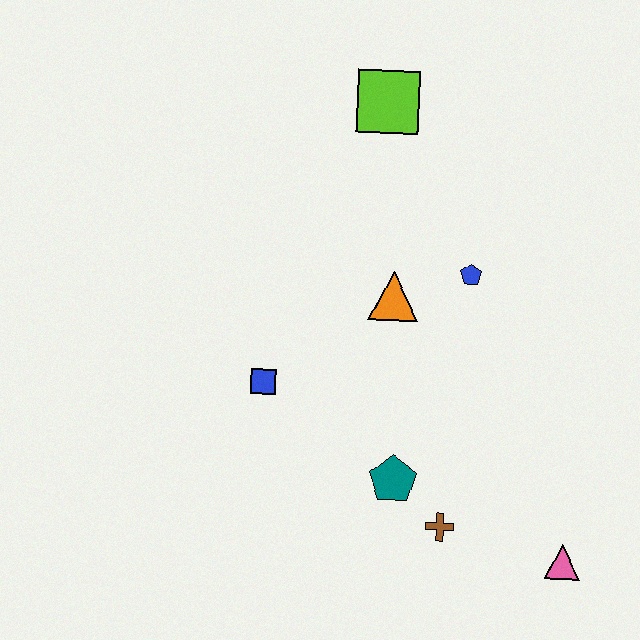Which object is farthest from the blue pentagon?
The pink triangle is farthest from the blue pentagon.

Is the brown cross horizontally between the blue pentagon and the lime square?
Yes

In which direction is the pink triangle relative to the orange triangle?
The pink triangle is below the orange triangle.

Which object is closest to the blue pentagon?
The orange triangle is closest to the blue pentagon.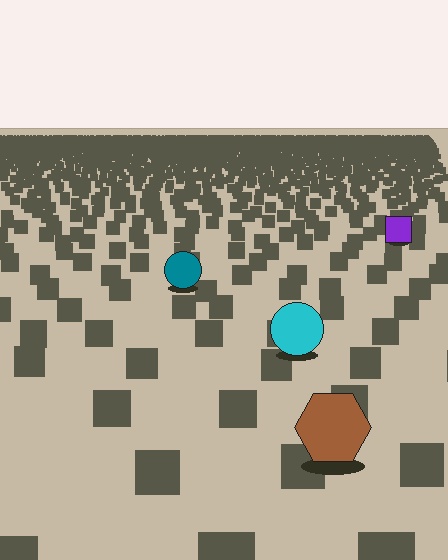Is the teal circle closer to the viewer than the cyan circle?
No. The cyan circle is closer — you can tell from the texture gradient: the ground texture is coarser near it.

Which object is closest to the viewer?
The brown hexagon is closest. The texture marks near it are larger and more spread out.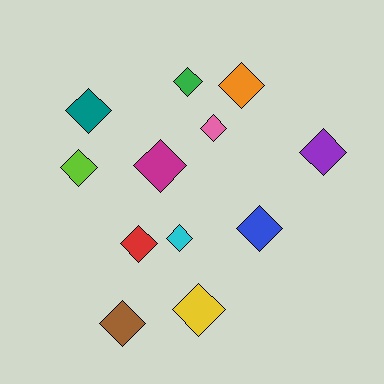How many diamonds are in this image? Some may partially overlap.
There are 12 diamonds.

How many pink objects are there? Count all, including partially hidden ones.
There is 1 pink object.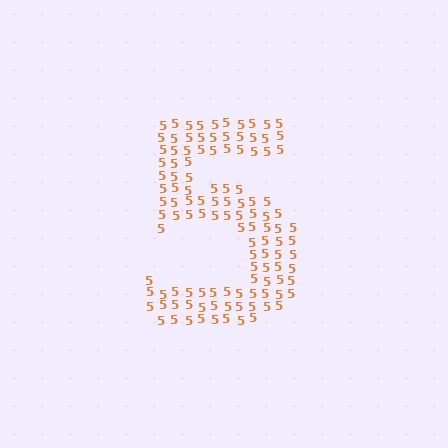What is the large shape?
The large shape is the digit 5.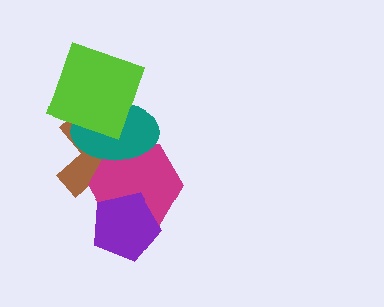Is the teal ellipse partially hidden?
Yes, it is partially covered by another shape.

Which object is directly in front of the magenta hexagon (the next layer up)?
The purple pentagon is directly in front of the magenta hexagon.